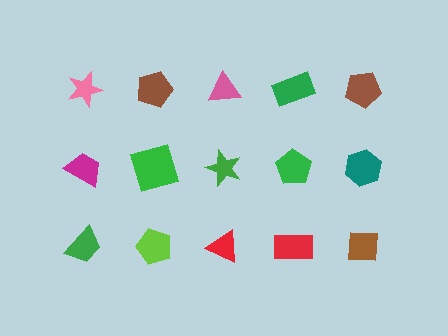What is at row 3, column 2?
A lime pentagon.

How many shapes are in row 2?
5 shapes.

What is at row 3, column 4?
A red rectangle.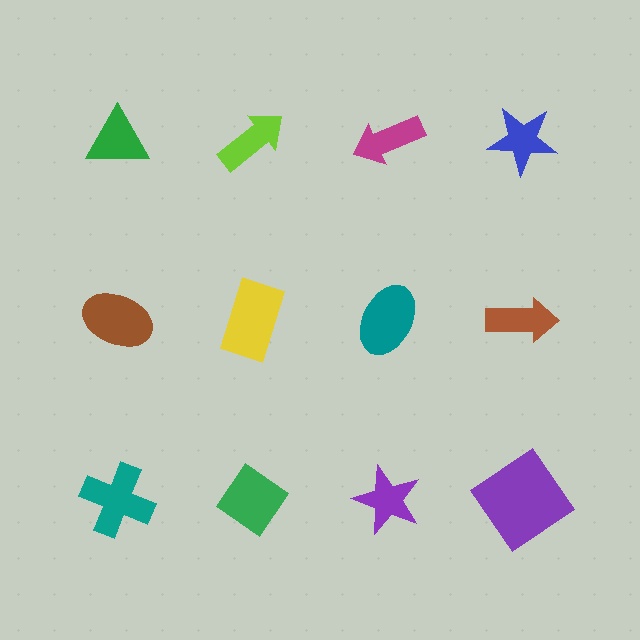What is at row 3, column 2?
A green diamond.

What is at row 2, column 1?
A brown ellipse.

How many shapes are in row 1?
4 shapes.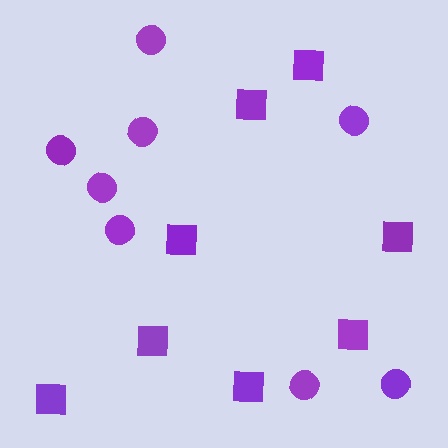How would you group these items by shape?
There are 2 groups: one group of circles (8) and one group of squares (8).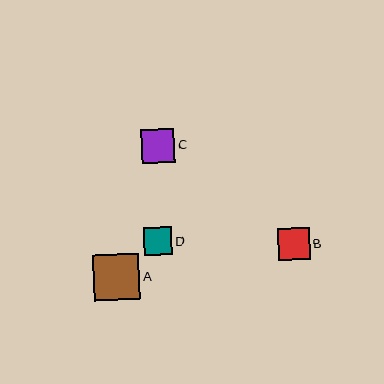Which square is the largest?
Square A is the largest with a size of approximately 46 pixels.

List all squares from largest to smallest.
From largest to smallest: A, C, B, D.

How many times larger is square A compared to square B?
Square A is approximately 1.5 times the size of square B.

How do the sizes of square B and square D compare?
Square B and square D are approximately the same size.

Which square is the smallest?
Square D is the smallest with a size of approximately 29 pixels.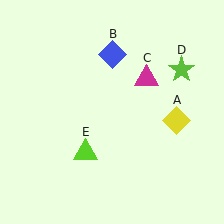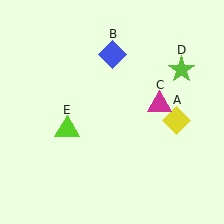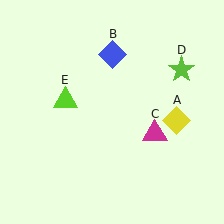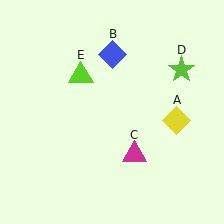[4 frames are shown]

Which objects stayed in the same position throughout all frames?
Yellow diamond (object A) and blue diamond (object B) and lime star (object D) remained stationary.